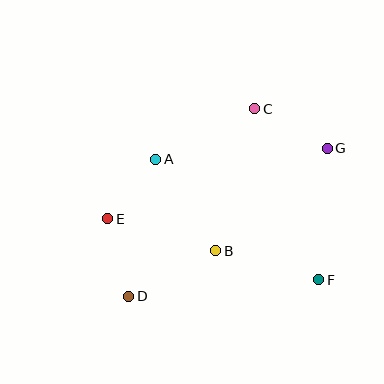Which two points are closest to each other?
Points A and E are closest to each other.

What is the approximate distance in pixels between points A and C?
The distance between A and C is approximately 111 pixels.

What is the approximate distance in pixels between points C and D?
The distance between C and D is approximately 226 pixels.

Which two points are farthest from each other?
Points D and G are farthest from each other.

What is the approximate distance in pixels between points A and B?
The distance between A and B is approximately 110 pixels.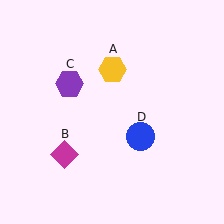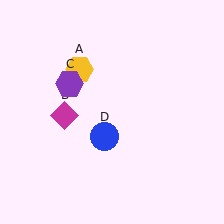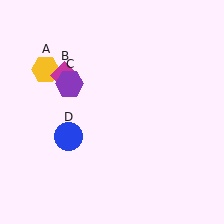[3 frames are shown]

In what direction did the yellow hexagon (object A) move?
The yellow hexagon (object A) moved left.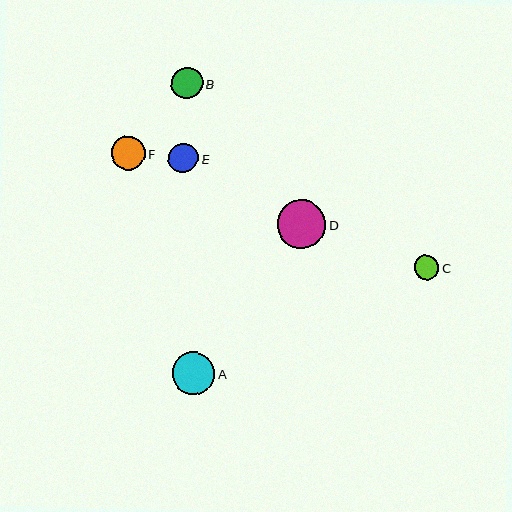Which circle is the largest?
Circle D is the largest with a size of approximately 48 pixels.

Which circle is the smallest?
Circle C is the smallest with a size of approximately 24 pixels.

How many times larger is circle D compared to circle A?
Circle D is approximately 1.1 times the size of circle A.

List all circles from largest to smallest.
From largest to smallest: D, A, F, B, E, C.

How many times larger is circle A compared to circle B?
Circle A is approximately 1.3 times the size of circle B.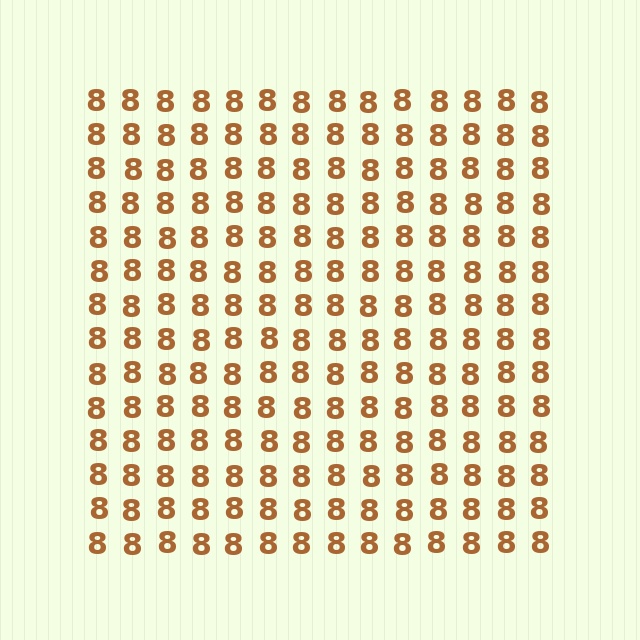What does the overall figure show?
The overall figure shows a square.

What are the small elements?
The small elements are digit 8's.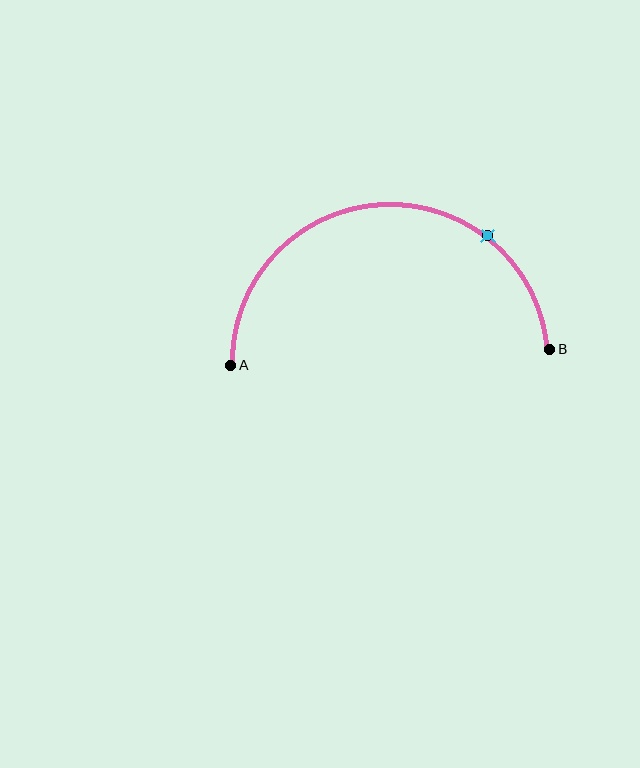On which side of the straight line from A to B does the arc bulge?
The arc bulges above the straight line connecting A and B.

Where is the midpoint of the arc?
The arc midpoint is the point on the curve farthest from the straight line joining A and B. It sits above that line.